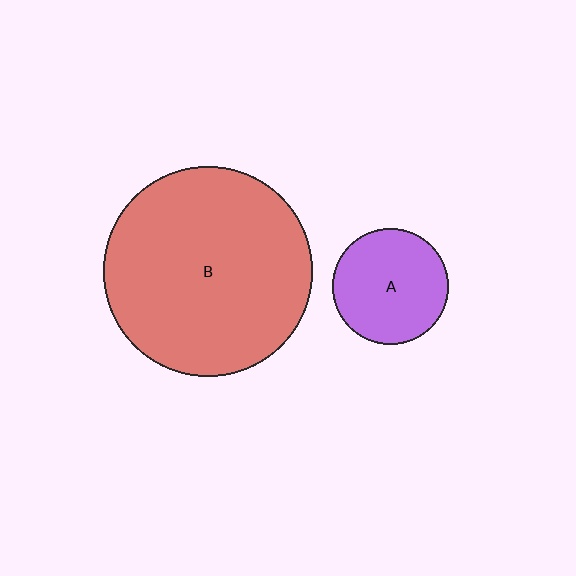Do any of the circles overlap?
No, none of the circles overlap.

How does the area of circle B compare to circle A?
Approximately 3.2 times.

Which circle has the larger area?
Circle B (red).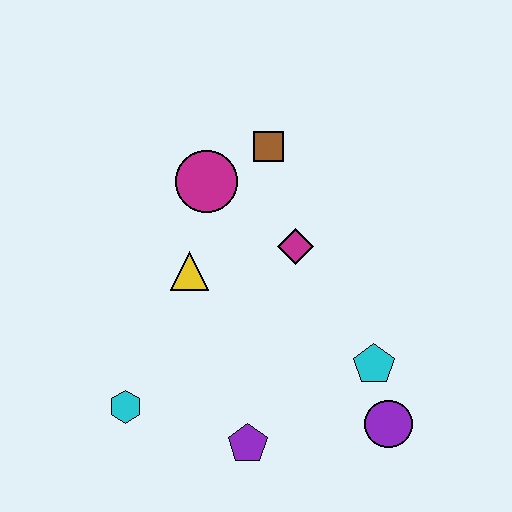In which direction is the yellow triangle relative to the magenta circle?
The yellow triangle is below the magenta circle.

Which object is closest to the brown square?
The magenta circle is closest to the brown square.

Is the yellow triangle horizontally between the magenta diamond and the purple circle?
No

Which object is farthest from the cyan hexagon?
The brown square is farthest from the cyan hexagon.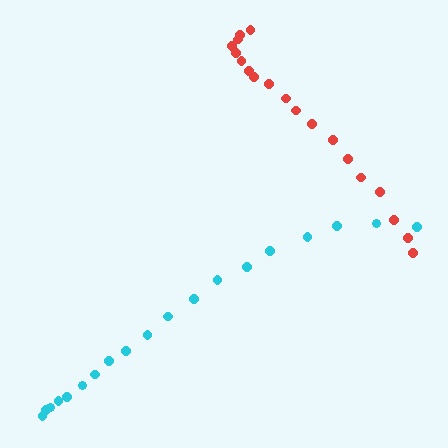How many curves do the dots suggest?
There are 2 distinct paths.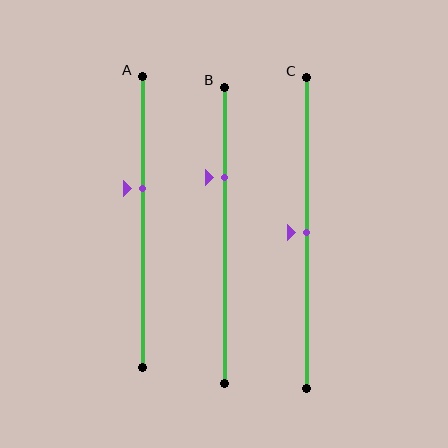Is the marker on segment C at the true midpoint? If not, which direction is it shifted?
Yes, the marker on segment C is at the true midpoint.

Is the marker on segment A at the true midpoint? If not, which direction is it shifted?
No, the marker on segment A is shifted upward by about 12% of the segment length.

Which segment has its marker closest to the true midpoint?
Segment C has its marker closest to the true midpoint.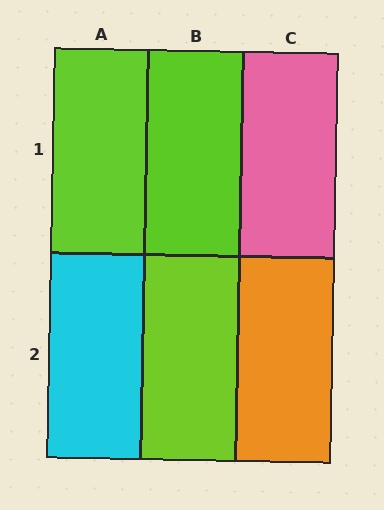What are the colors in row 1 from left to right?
Lime, lime, pink.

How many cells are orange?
1 cell is orange.